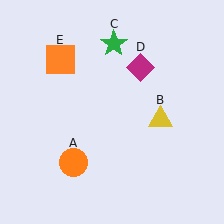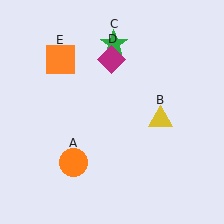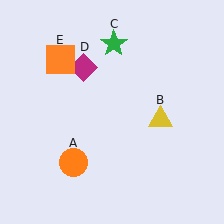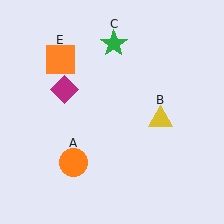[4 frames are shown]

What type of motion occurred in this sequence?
The magenta diamond (object D) rotated counterclockwise around the center of the scene.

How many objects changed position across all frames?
1 object changed position: magenta diamond (object D).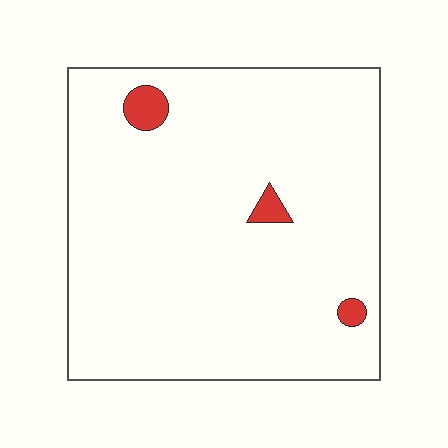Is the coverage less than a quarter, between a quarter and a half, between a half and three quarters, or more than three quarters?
Less than a quarter.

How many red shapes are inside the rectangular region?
3.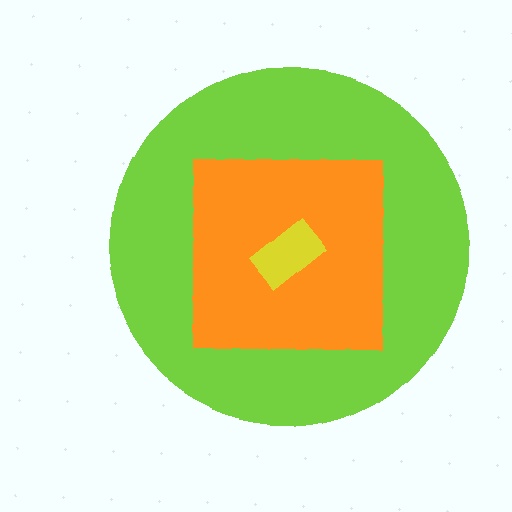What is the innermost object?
The yellow rectangle.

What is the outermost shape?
The lime circle.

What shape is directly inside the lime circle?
The orange square.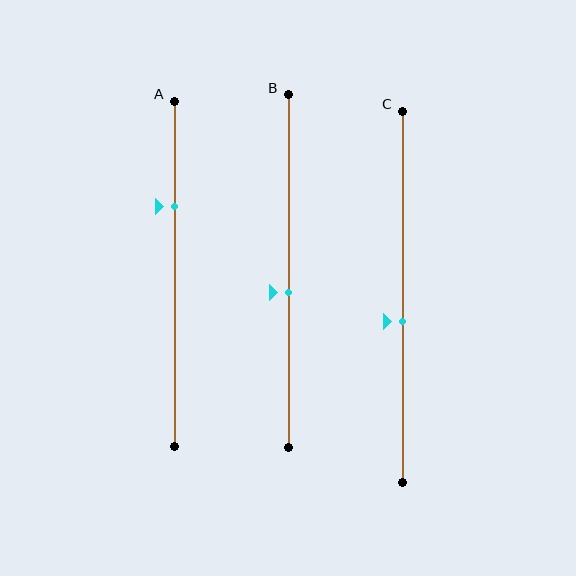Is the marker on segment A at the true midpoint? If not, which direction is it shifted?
No, the marker on segment A is shifted upward by about 20% of the segment length.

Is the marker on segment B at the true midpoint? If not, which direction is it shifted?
No, the marker on segment B is shifted downward by about 6% of the segment length.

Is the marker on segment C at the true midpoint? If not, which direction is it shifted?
No, the marker on segment C is shifted downward by about 7% of the segment length.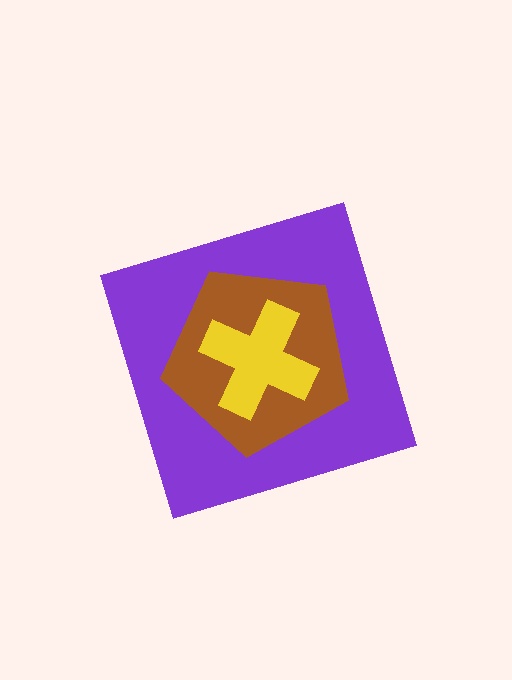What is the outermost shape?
The purple diamond.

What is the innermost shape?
The yellow cross.